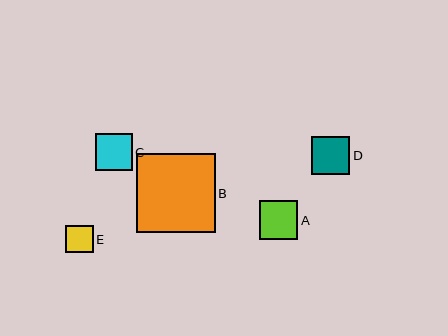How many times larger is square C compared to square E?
Square C is approximately 1.4 times the size of square E.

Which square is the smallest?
Square E is the smallest with a size of approximately 27 pixels.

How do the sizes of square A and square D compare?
Square A and square D are approximately the same size.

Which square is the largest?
Square B is the largest with a size of approximately 79 pixels.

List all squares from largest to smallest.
From largest to smallest: B, A, D, C, E.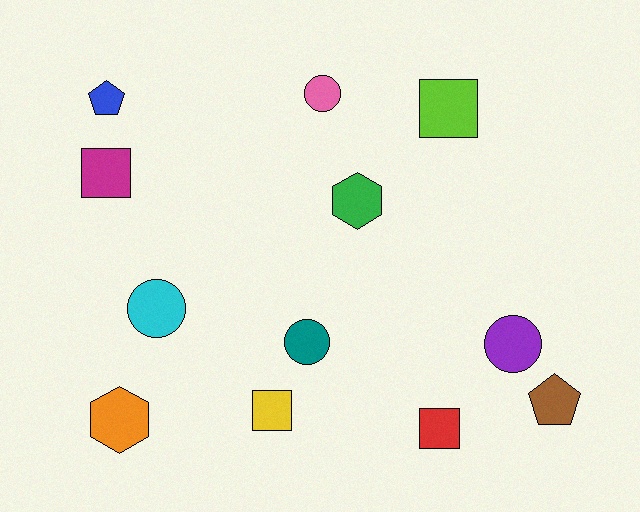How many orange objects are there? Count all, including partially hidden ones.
There is 1 orange object.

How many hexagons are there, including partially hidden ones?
There are 2 hexagons.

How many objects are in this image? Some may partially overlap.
There are 12 objects.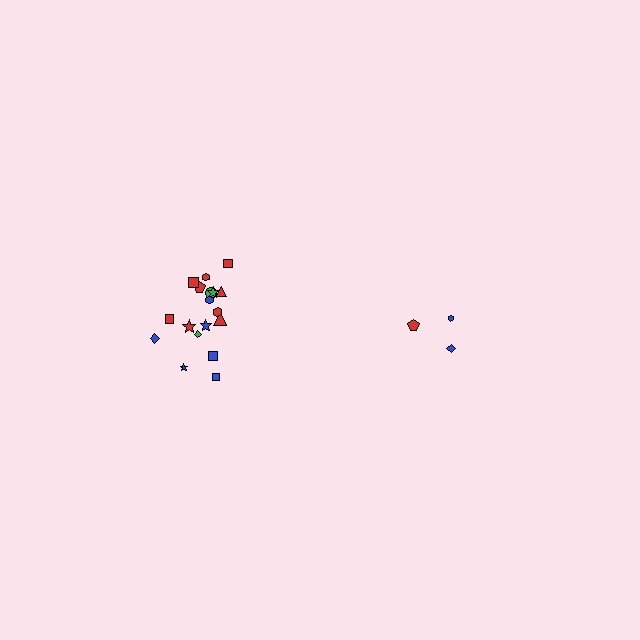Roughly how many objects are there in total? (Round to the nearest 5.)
Roughly 20 objects in total.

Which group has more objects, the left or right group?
The left group.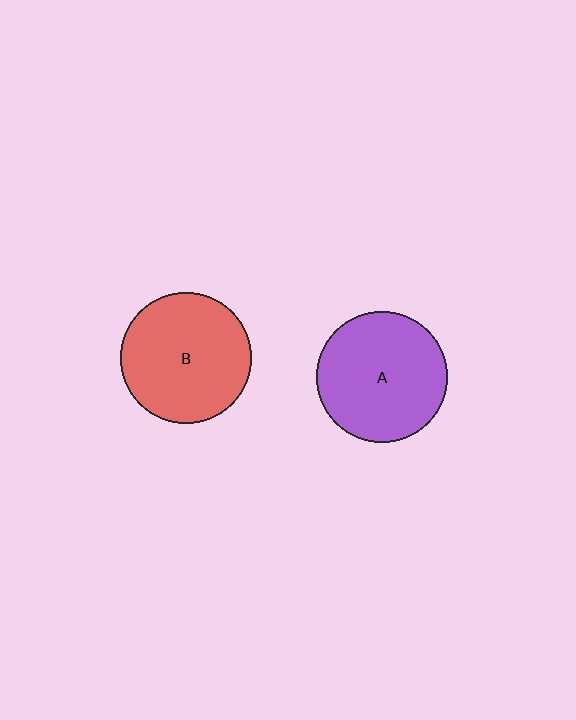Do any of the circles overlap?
No, none of the circles overlap.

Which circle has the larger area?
Circle A (purple).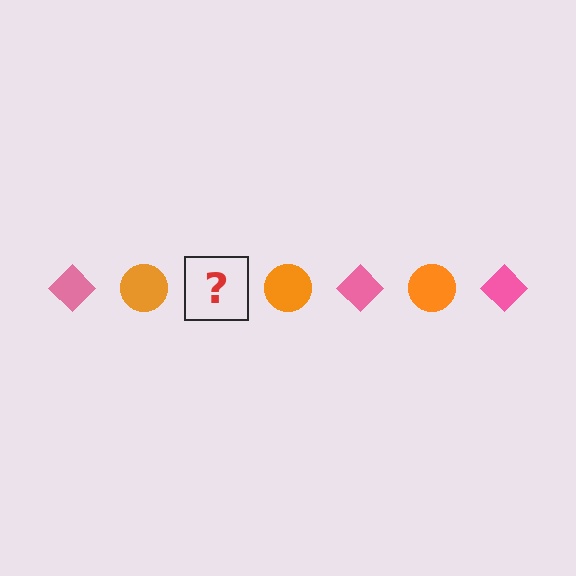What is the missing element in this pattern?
The missing element is a pink diamond.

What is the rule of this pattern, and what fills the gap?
The rule is that the pattern alternates between pink diamond and orange circle. The gap should be filled with a pink diamond.